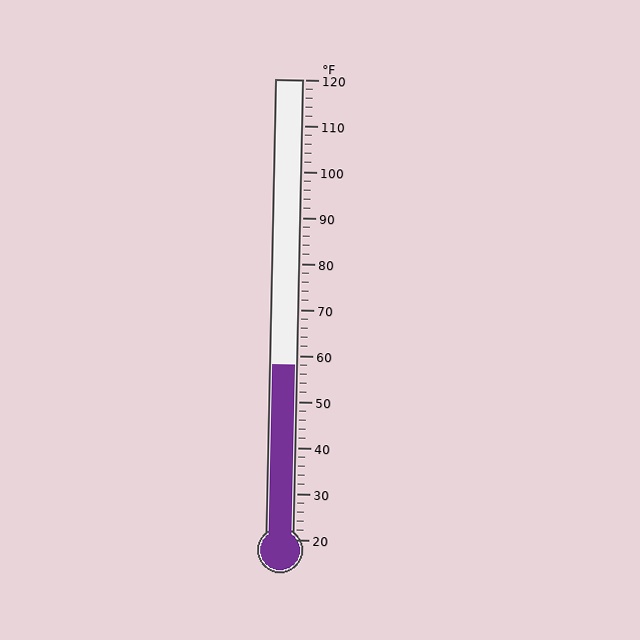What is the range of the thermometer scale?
The thermometer scale ranges from 20°F to 120°F.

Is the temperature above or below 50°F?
The temperature is above 50°F.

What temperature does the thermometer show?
The thermometer shows approximately 58°F.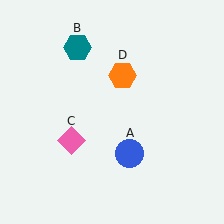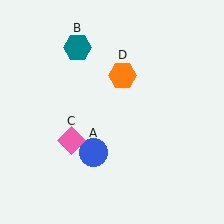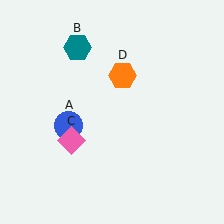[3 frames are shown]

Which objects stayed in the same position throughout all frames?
Teal hexagon (object B) and pink diamond (object C) and orange hexagon (object D) remained stationary.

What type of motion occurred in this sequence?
The blue circle (object A) rotated clockwise around the center of the scene.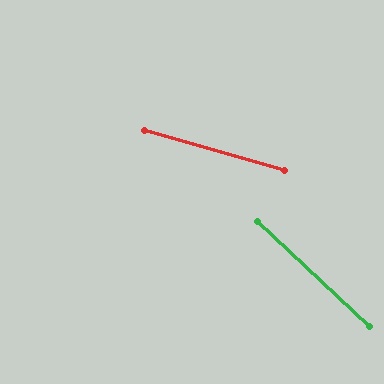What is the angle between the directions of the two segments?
Approximately 27 degrees.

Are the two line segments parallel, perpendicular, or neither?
Neither parallel nor perpendicular — they differ by about 27°.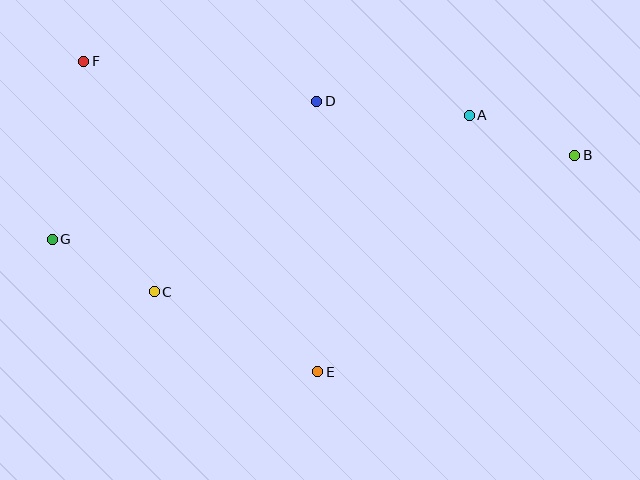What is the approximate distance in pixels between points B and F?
The distance between B and F is approximately 500 pixels.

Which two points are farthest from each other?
Points B and G are farthest from each other.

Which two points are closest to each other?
Points A and B are closest to each other.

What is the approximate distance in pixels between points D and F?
The distance between D and F is approximately 236 pixels.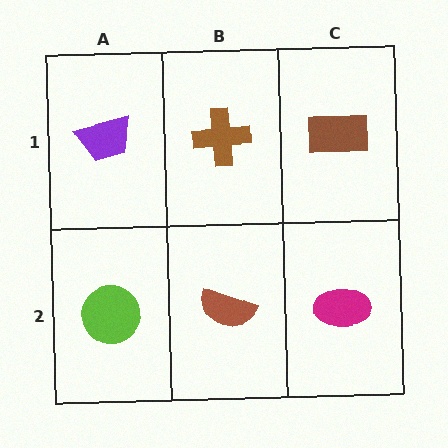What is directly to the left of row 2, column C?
A brown semicircle.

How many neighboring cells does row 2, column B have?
3.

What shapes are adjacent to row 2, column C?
A brown rectangle (row 1, column C), a brown semicircle (row 2, column B).